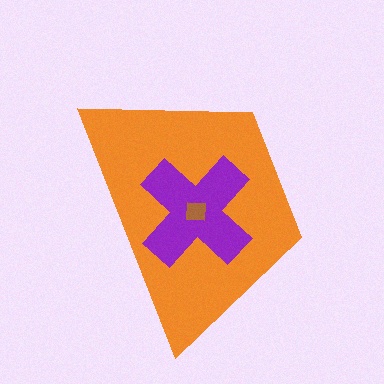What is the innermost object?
The brown square.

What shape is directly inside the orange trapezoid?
The purple cross.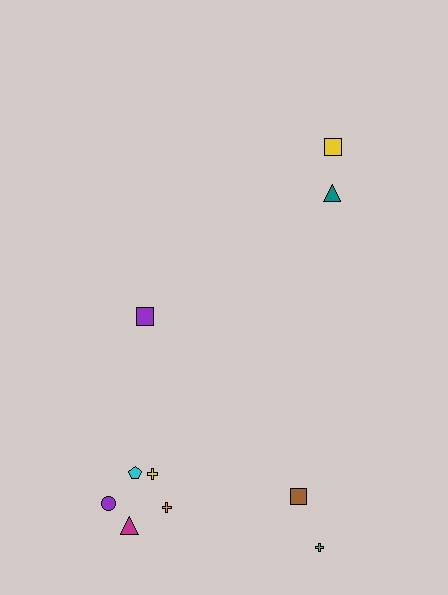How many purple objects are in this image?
There are 2 purple objects.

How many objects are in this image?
There are 10 objects.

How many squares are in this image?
There are 3 squares.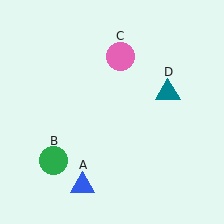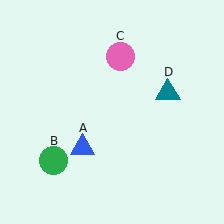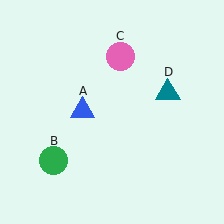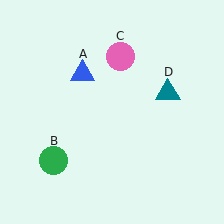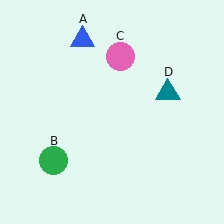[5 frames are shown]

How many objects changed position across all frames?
1 object changed position: blue triangle (object A).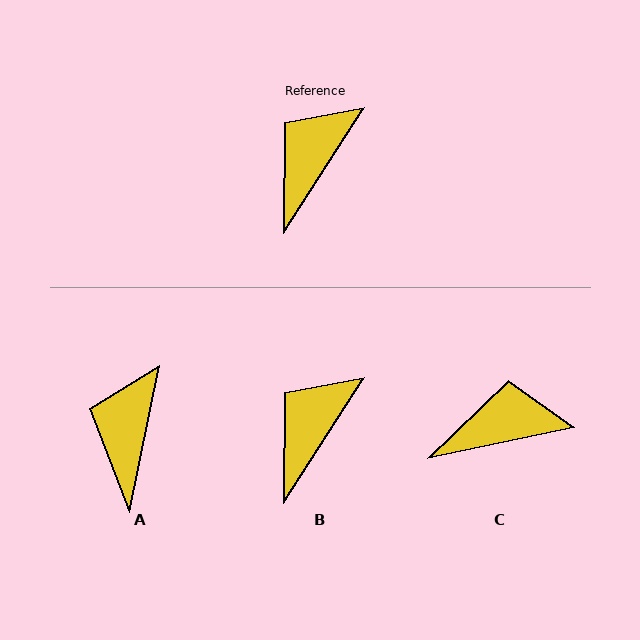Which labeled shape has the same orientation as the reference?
B.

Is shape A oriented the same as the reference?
No, it is off by about 21 degrees.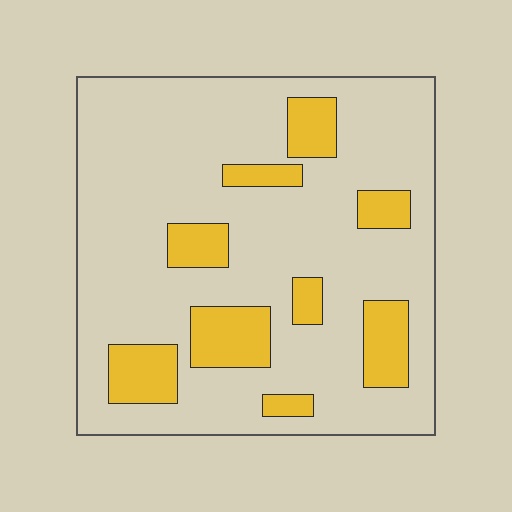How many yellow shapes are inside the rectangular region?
9.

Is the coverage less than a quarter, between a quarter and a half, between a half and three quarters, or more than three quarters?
Less than a quarter.